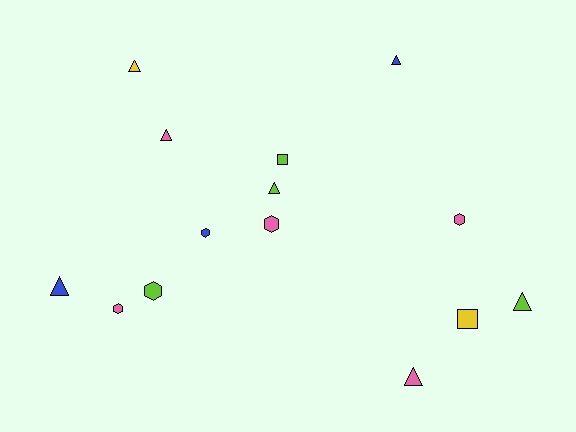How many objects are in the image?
There are 14 objects.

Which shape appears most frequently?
Triangle, with 7 objects.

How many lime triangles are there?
There are 2 lime triangles.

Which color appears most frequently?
Pink, with 5 objects.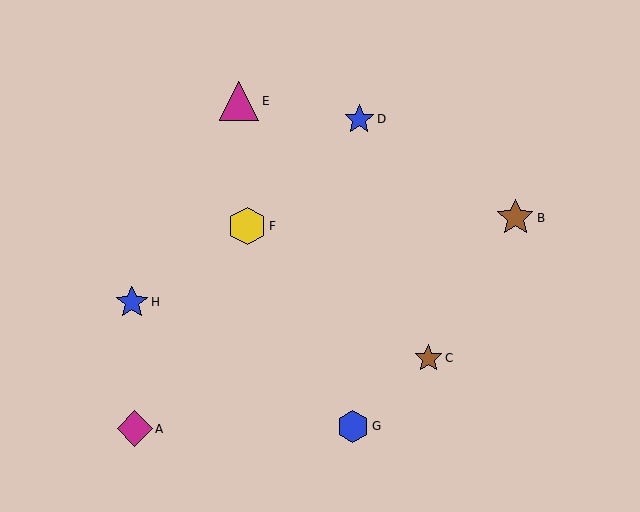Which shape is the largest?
The magenta triangle (labeled E) is the largest.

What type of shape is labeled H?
Shape H is a blue star.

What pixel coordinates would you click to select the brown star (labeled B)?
Click at (515, 218) to select the brown star B.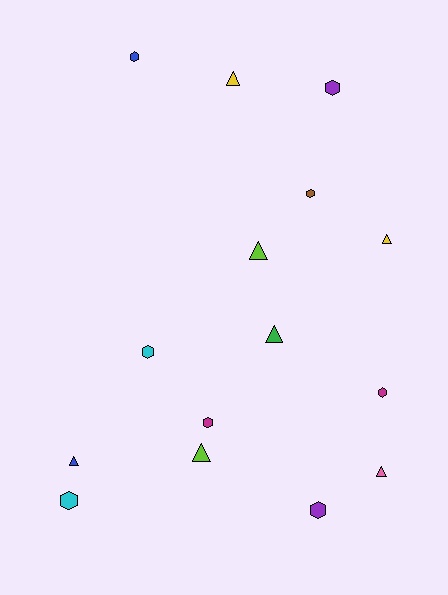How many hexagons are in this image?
There are 8 hexagons.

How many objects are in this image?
There are 15 objects.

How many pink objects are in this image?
There is 1 pink object.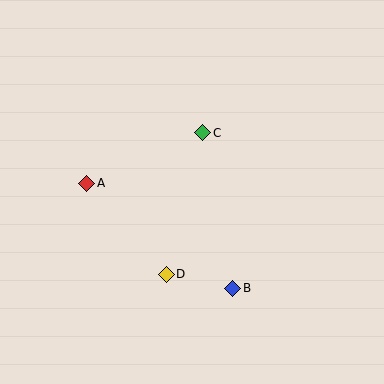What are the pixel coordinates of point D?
Point D is at (166, 274).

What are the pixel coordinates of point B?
Point B is at (233, 288).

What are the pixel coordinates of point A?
Point A is at (87, 183).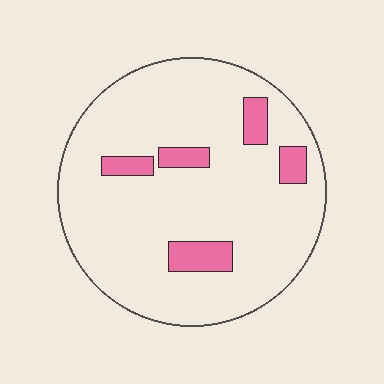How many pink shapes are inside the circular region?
5.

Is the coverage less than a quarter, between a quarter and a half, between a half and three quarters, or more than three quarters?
Less than a quarter.